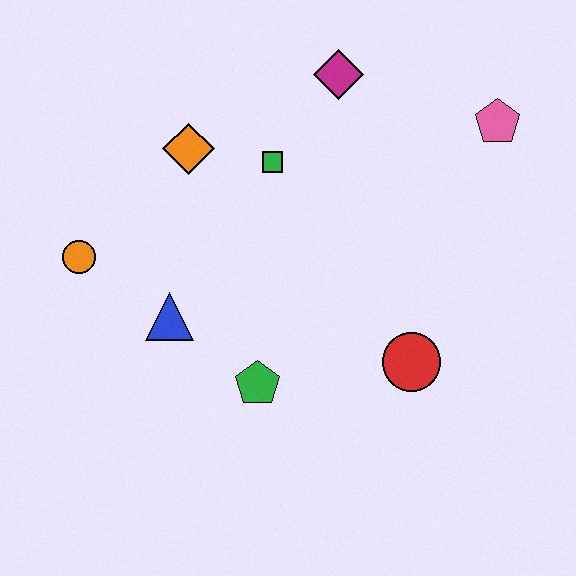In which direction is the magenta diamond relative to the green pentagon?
The magenta diamond is above the green pentagon.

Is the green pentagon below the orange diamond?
Yes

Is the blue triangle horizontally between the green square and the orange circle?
Yes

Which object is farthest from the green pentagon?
The pink pentagon is farthest from the green pentagon.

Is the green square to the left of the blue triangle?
No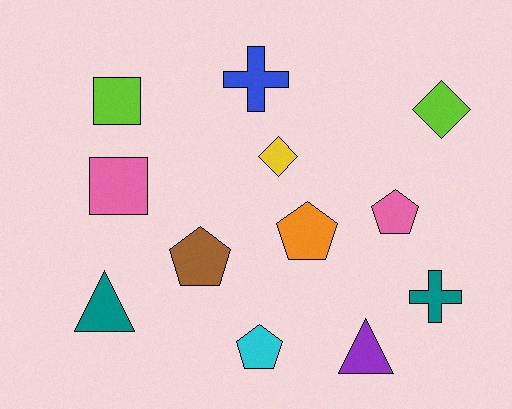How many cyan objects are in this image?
There is 1 cyan object.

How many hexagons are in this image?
There are no hexagons.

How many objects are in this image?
There are 12 objects.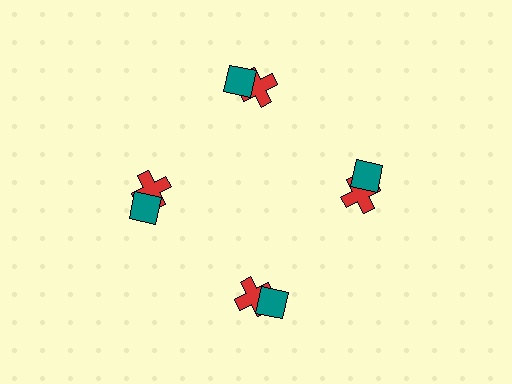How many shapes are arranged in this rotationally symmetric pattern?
There are 8 shapes, arranged in 4 groups of 2.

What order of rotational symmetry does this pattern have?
This pattern has 4-fold rotational symmetry.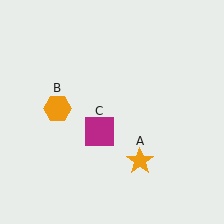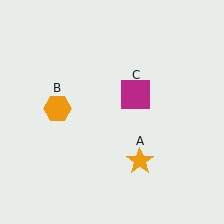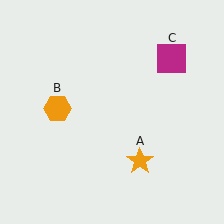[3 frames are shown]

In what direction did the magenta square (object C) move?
The magenta square (object C) moved up and to the right.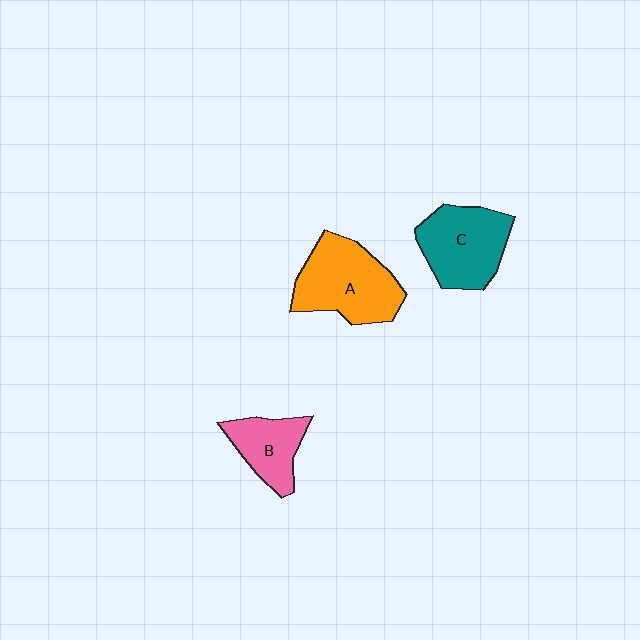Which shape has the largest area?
Shape A (orange).